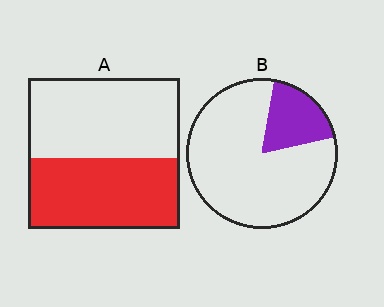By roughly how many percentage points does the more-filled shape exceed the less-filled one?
By roughly 30 percentage points (A over B).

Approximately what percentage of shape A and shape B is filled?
A is approximately 45% and B is approximately 20%.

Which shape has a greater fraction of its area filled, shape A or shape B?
Shape A.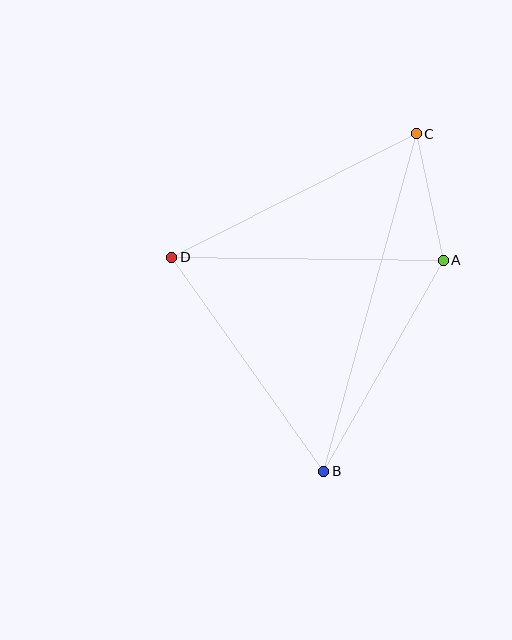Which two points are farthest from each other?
Points B and C are farthest from each other.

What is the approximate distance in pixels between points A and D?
The distance between A and D is approximately 271 pixels.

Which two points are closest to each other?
Points A and C are closest to each other.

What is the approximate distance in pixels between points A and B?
The distance between A and B is approximately 243 pixels.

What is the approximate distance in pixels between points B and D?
The distance between B and D is approximately 263 pixels.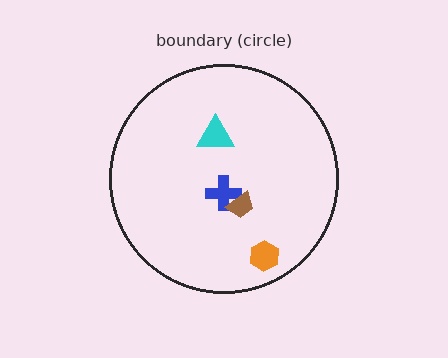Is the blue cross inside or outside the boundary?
Inside.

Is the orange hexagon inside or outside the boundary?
Inside.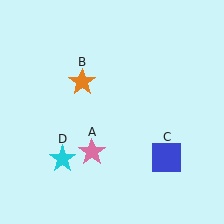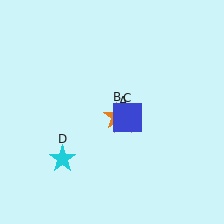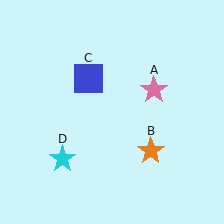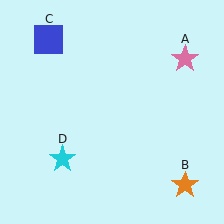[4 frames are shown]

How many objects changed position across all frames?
3 objects changed position: pink star (object A), orange star (object B), blue square (object C).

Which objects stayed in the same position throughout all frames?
Cyan star (object D) remained stationary.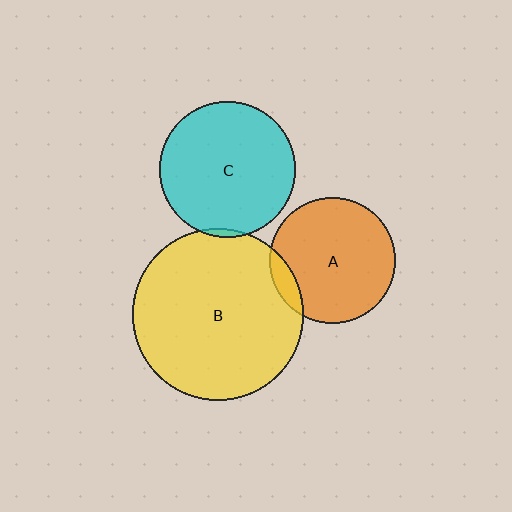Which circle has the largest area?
Circle B (yellow).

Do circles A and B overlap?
Yes.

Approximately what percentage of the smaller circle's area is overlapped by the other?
Approximately 10%.